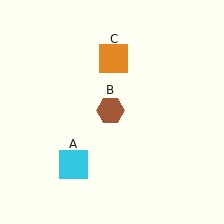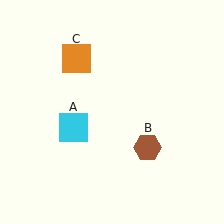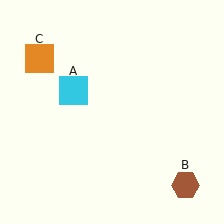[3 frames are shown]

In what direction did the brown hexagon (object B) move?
The brown hexagon (object B) moved down and to the right.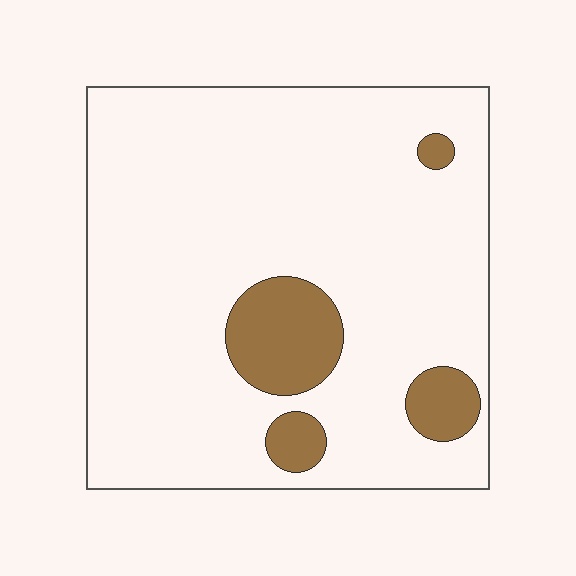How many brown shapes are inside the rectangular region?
4.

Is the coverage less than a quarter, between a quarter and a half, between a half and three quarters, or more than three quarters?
Less than a quarter.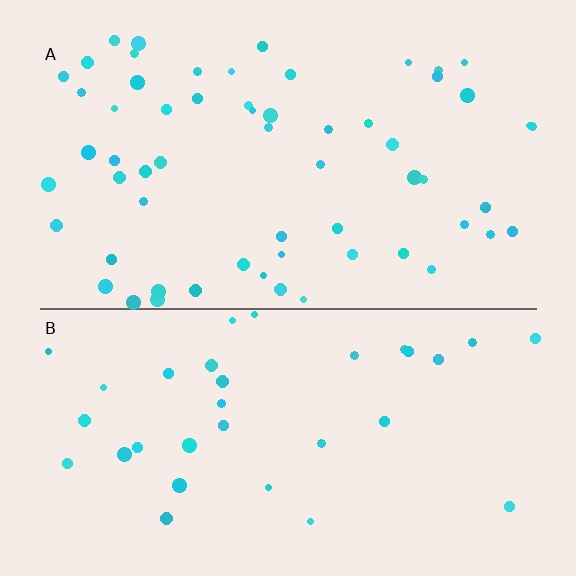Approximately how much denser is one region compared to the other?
Approximately 1.8× — region A over region B.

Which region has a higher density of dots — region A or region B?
A (the top).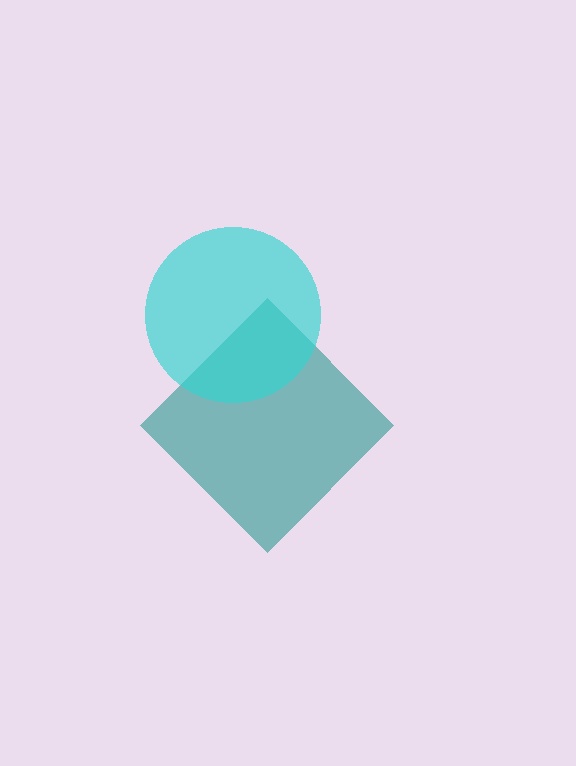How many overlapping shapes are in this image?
There are 2 overlapping shapes in the image.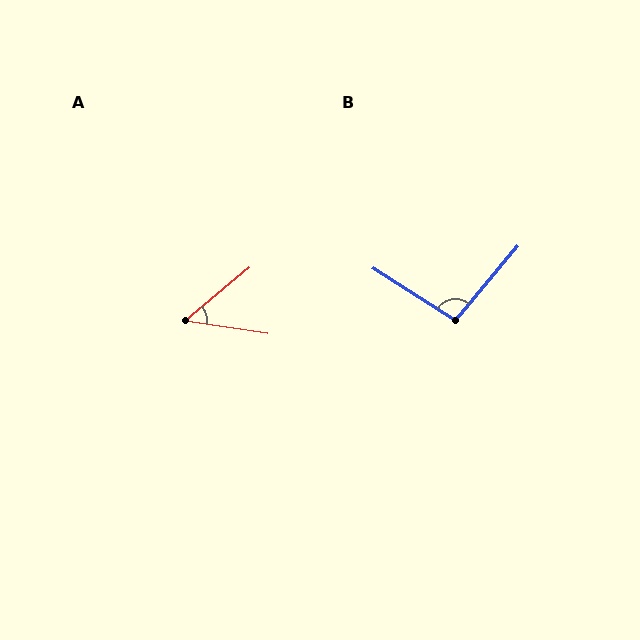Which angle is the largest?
B, at approximately 97 degrees.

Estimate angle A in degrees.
Approximately 48 degrees.